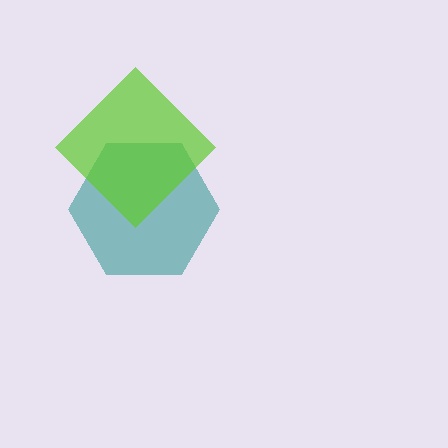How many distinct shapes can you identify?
There are 2 distinct shapes: a teal hexagon, a lime diamond.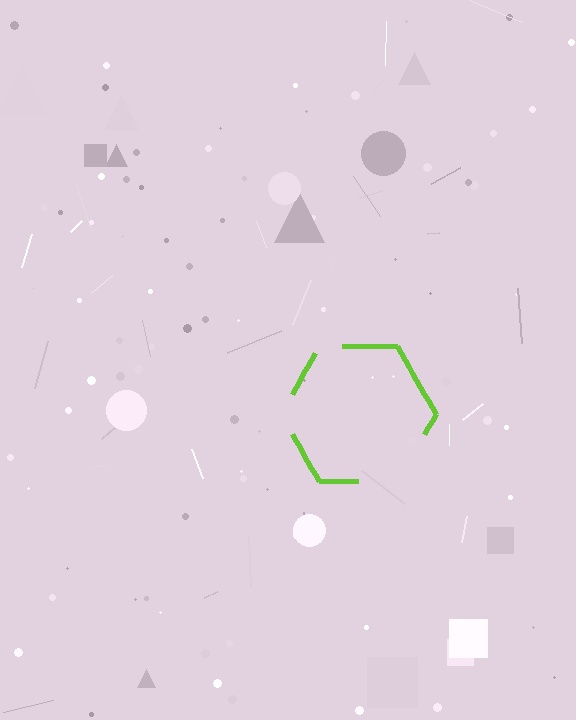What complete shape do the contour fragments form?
The contour fragments form a hexagon.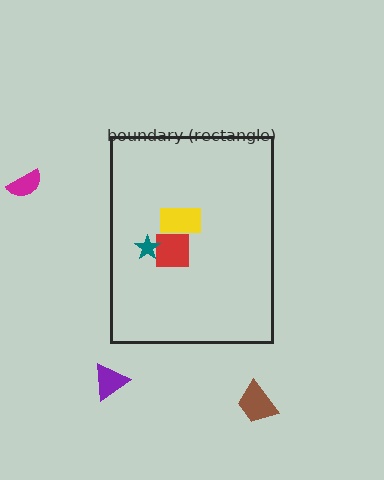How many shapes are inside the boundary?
3 inside, 3 outside.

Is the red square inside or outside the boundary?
Inside.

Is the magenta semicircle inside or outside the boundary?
Outside.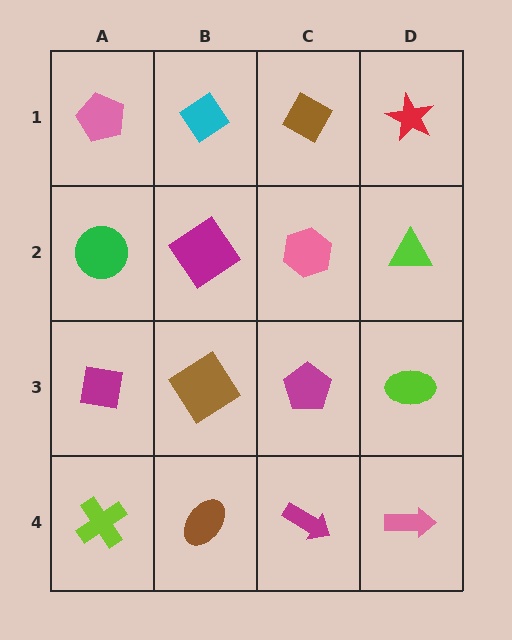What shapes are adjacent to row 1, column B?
A magenta diamond (row 2, column B), a pink pentagon (row 1, column A), a brown diamond (row 1, column C).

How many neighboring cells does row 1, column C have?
3.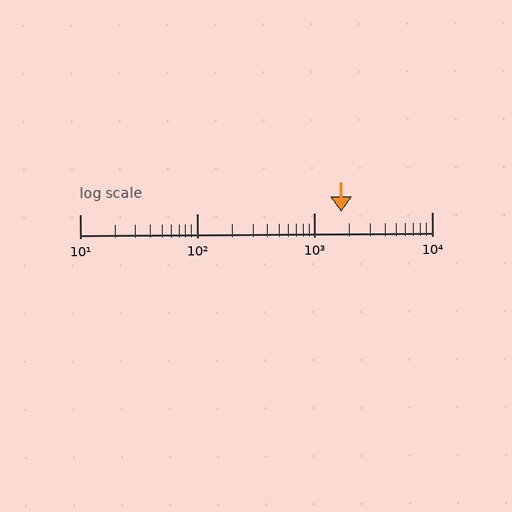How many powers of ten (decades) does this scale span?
The scale spans 3 decades, from 10 to 10000.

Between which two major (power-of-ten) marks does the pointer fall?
The pointer is between 1000 and 10000.